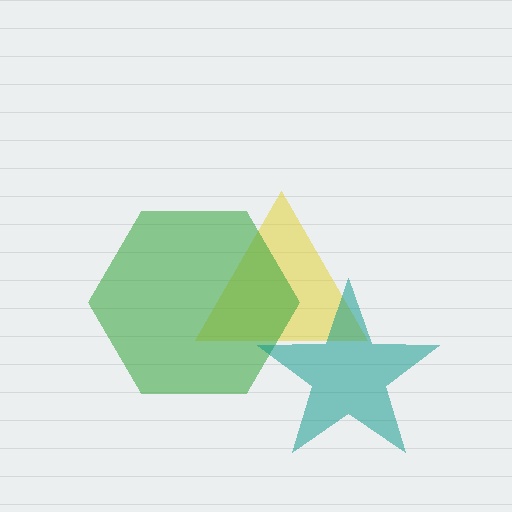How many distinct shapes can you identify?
There are 3 distinct shapes: a yellow triangle, a green hexagon, a teal star.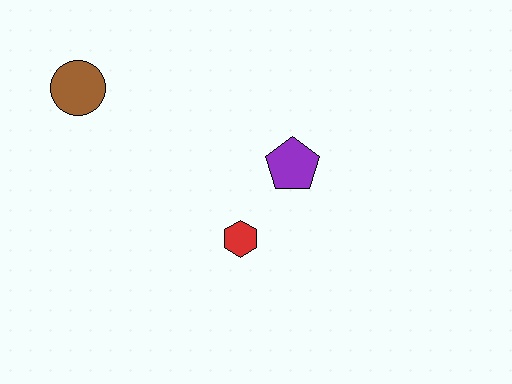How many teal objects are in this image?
There are no teal objects.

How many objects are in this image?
There are 3 objects.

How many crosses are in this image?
There are no crosses.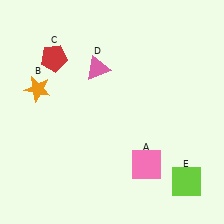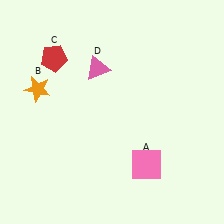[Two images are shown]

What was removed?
The lime square (E) was removed in Image 2.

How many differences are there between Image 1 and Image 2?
There is 1 difference between the two images.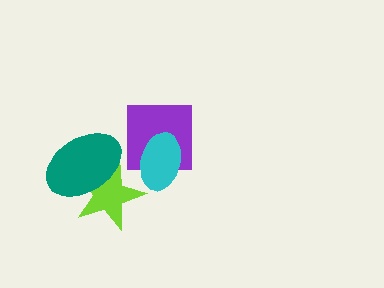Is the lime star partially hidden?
Yes, it is partially covered by another shape.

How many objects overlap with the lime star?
1 object overlaps with the lime star.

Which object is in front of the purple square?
The cyan ellipse is in front of the purple square.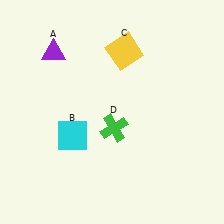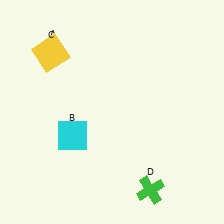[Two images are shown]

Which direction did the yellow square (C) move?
The yellow square (C) moved left.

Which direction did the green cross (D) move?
The green cross (D) moved down.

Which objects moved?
The objects that moved are: the yellow square (C), the green cross (D).